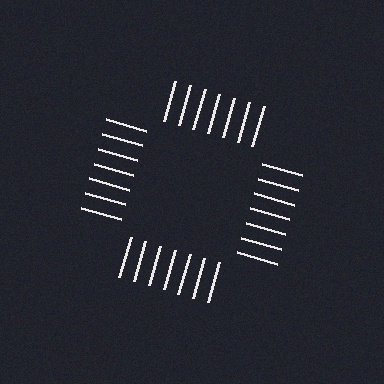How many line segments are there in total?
28 — 7 along each of the 4 edges.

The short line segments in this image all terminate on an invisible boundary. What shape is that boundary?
An illusory square — the line segments terminate on its edges but no continuous stroke is drawn.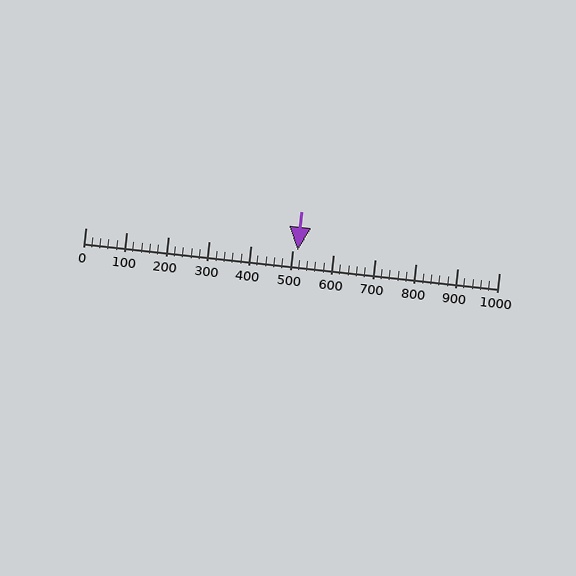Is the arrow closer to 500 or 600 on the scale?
The arrow is closer to 500.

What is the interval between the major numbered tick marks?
The major tick marks are spaced 100 units apart.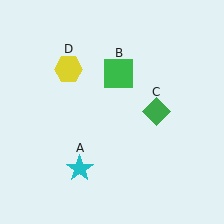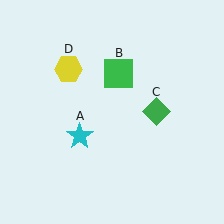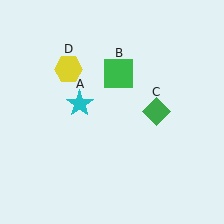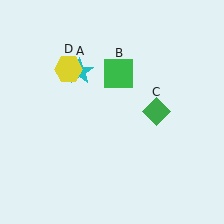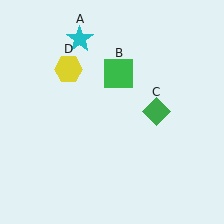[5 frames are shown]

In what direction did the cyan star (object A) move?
The cyan star (object A) moved up.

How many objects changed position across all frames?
1 object changed position: cyan star (object A).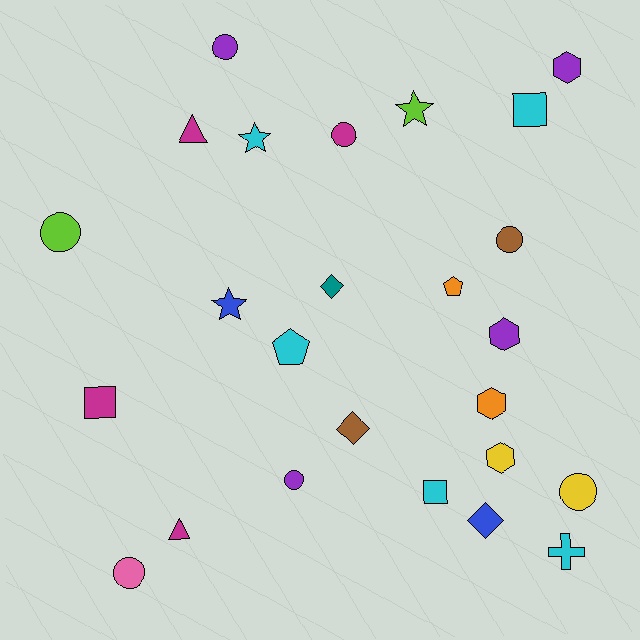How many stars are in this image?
There are 3 stars.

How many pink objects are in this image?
There is 1 pink object.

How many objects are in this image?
There are 25 objects.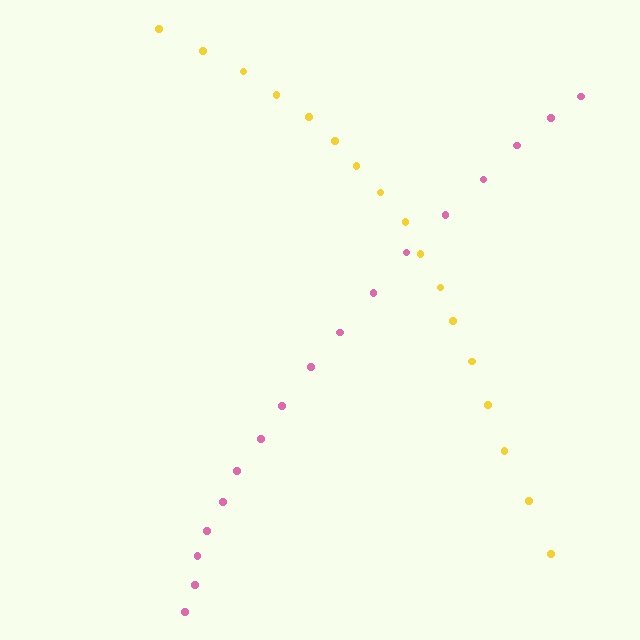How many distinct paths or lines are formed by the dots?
There are 2 distinct paths.